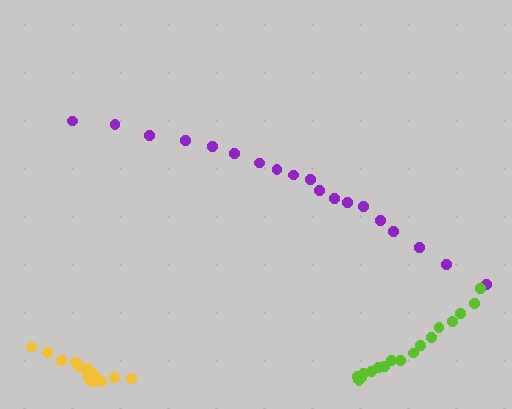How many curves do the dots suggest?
There are 3 distinct paths.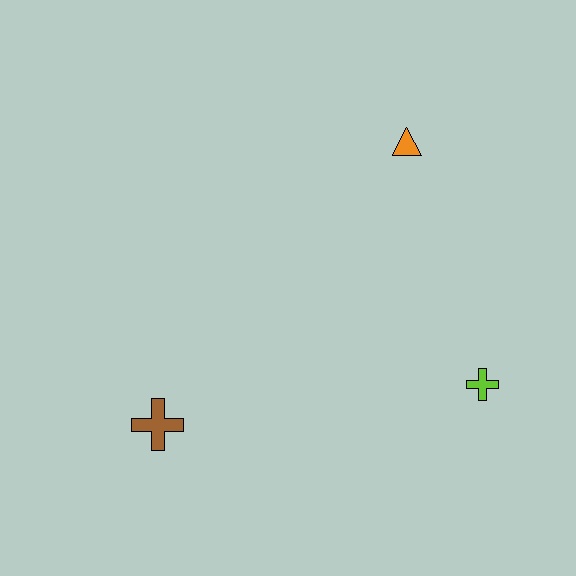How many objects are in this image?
There are 3 objects.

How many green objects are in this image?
There are no green objects.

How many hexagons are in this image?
There are no hexagons.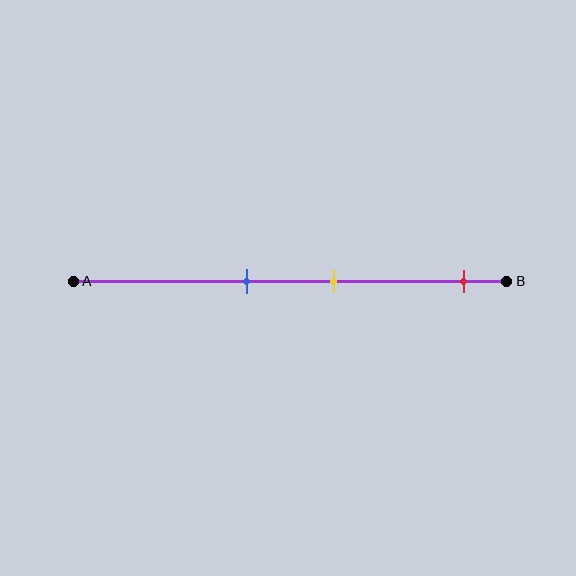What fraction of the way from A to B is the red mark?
The red mark is approximately 90% (0.9) of the way from A to B.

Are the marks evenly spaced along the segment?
No, the marks are not evenly spaced.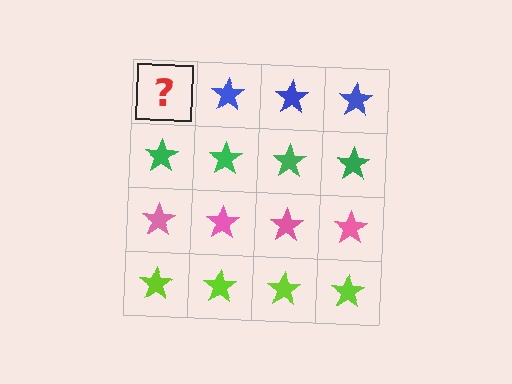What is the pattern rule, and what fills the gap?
The rule is that each row has a consistent color. The gap should be filled with a blue star.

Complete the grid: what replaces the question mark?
The question mark should be replaced with a blue star.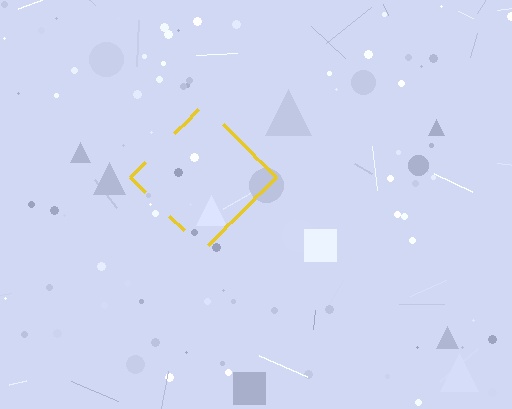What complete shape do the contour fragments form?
The contour fragments form a diamond.